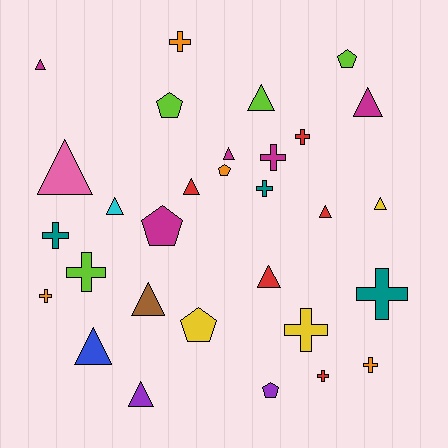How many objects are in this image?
There are 30 objects.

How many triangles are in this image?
There are 13 triangles.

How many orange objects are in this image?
There are 4 orange objects.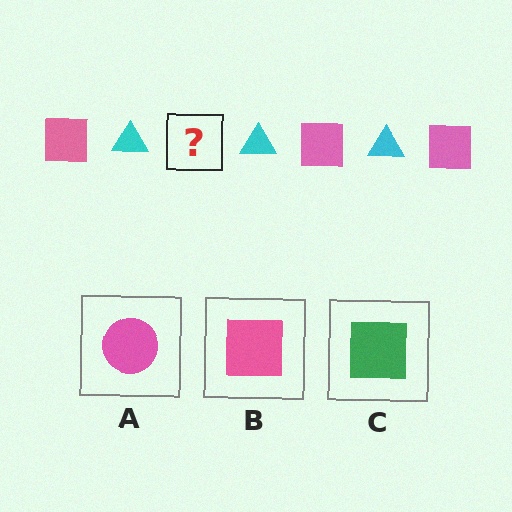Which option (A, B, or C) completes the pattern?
B.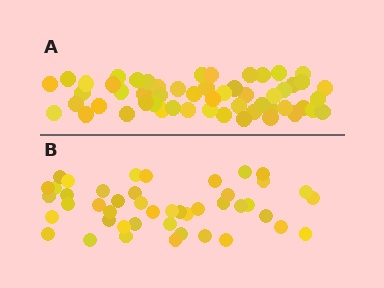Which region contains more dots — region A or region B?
Region A (the top region) has more dots.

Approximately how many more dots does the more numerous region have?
Region A has roughly 8 or so more dots than region B.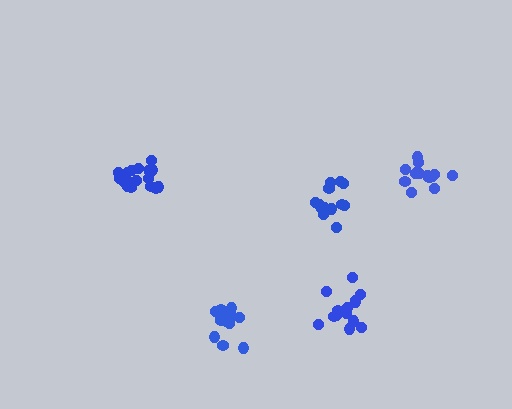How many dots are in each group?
Group 1: 13 dots, Group 2: 15 dots, Group 3: 14 dots, Group 4: 14 dots, Group 5: 18 dots (74 total).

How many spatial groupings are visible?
There are 5 spatial groupings.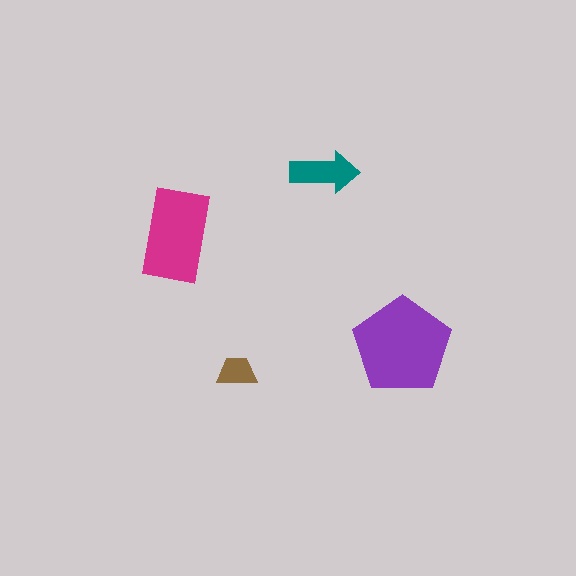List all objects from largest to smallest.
The purple pentagon, the magenta rectangle, the teal arrow, the brown trapezoid.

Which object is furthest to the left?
The magenta rectangle is leftmost.